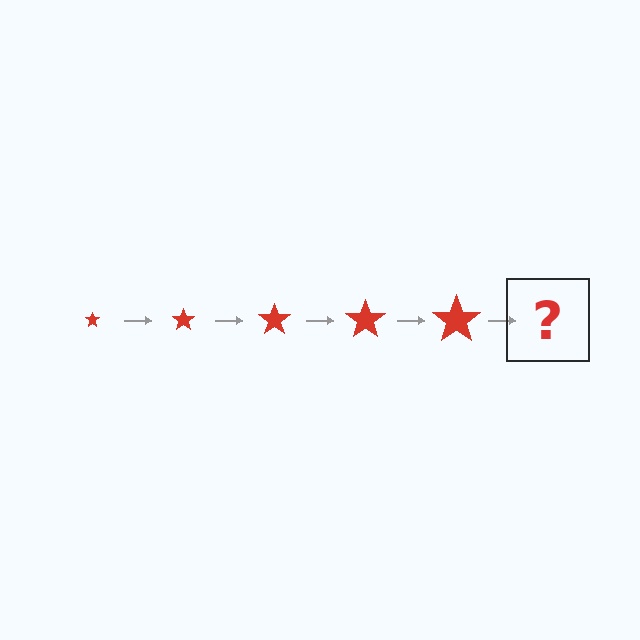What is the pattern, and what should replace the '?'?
The pattern is that the star gets progressively larger each step. The '?' should be a red star, larger than the previous one.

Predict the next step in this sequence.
The next step is a red star, larger than the previous one.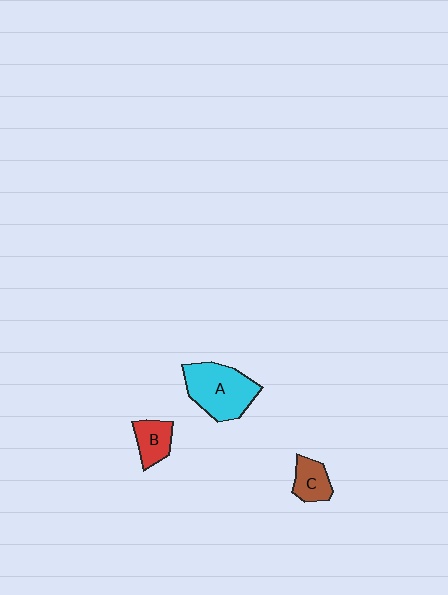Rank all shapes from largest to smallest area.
From largest to smallest: A (cyan), B (red), C (brown).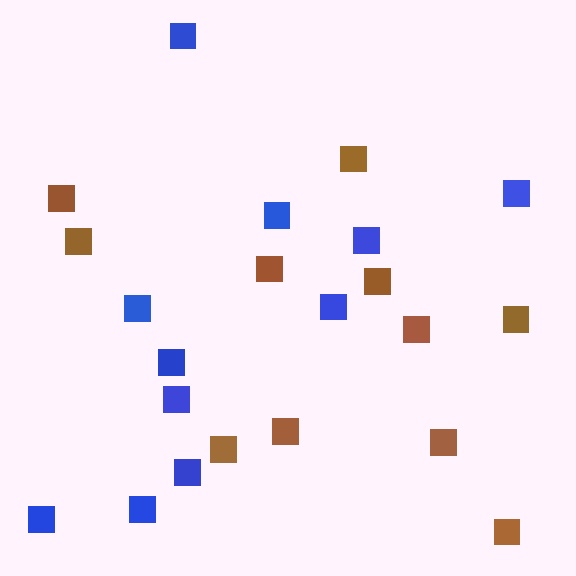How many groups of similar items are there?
There are 2 groups: one group of brown squares (11) and one group of blue squares (11).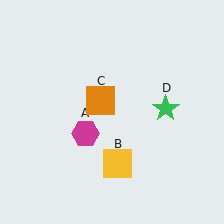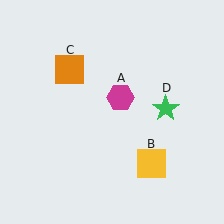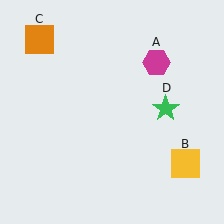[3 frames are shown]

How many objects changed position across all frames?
3 objects changed position: magenta hexagon (object A), yellow square (object B), orange square (object C).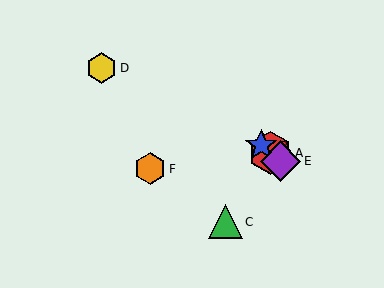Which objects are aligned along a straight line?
Objects A, B, E are aligned along a straight line.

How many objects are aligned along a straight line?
3 objects (A, B, E) are aligned along a straight line.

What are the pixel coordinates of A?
Object A is at (270, 153).